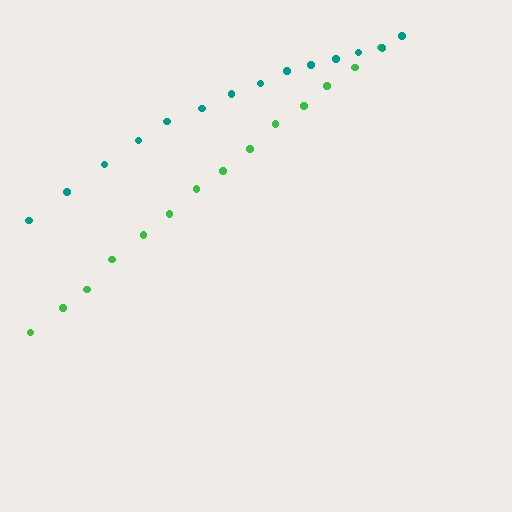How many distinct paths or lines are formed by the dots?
There are 2 distinct paths.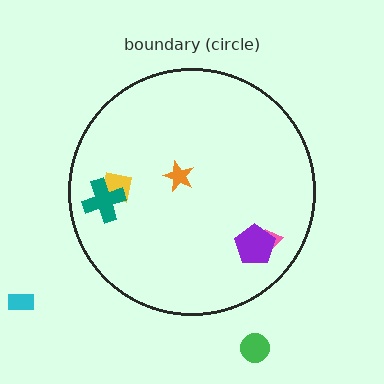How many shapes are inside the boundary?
5 inside, 2 outside.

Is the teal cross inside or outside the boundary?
Inside.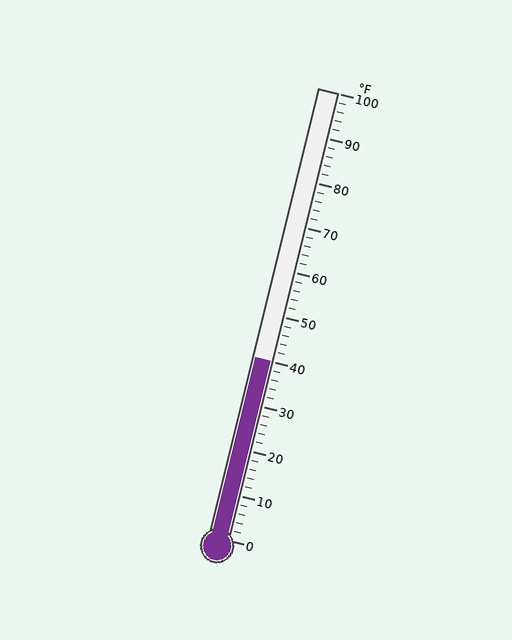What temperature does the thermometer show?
The thermometer shows approximately 40°F.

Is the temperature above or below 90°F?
The temperature is below 90°F.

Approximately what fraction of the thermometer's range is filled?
The thermometer is filled to approximately 40% of its range.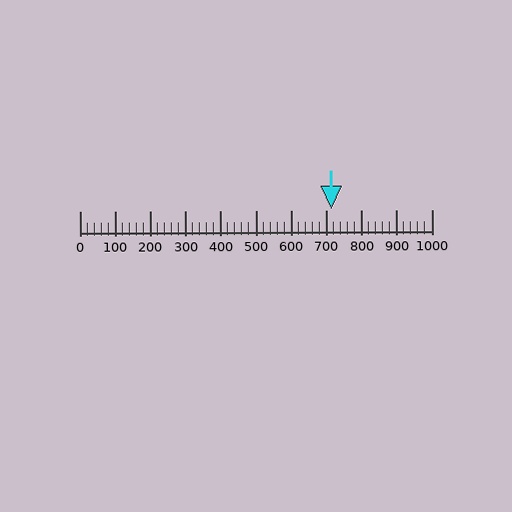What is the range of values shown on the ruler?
The ruler shows values from 0 to 1000.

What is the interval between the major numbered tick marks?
The major tick marks are spaced 100 units apart.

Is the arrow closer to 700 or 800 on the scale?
The arrow is closer to 700.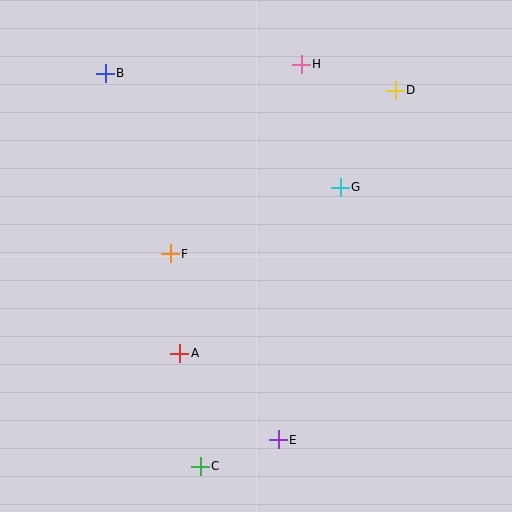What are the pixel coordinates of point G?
Point G is at (340, 187).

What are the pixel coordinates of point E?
Point E is at (278, 440).